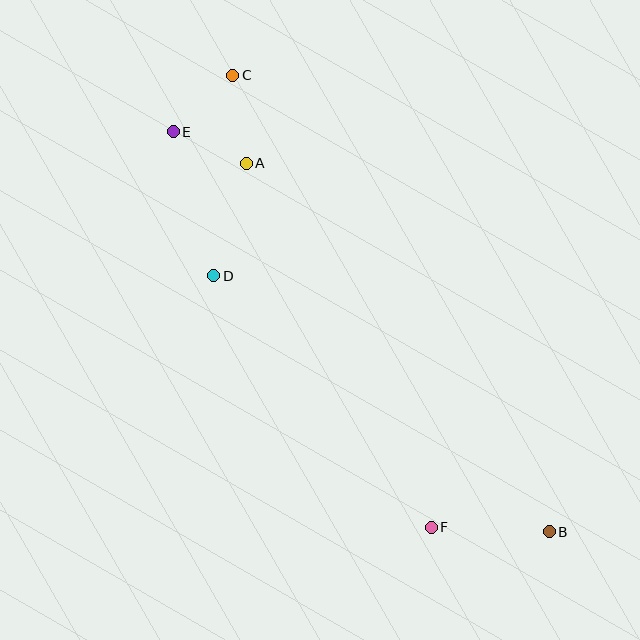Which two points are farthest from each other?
Points B and C are farthest from each other.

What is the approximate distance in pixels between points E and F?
The distance between E and F is approximately 472 pixels.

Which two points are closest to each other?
Points A and E are closest to each other.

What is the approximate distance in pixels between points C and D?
The distance between C and D is approximately 201 pixels.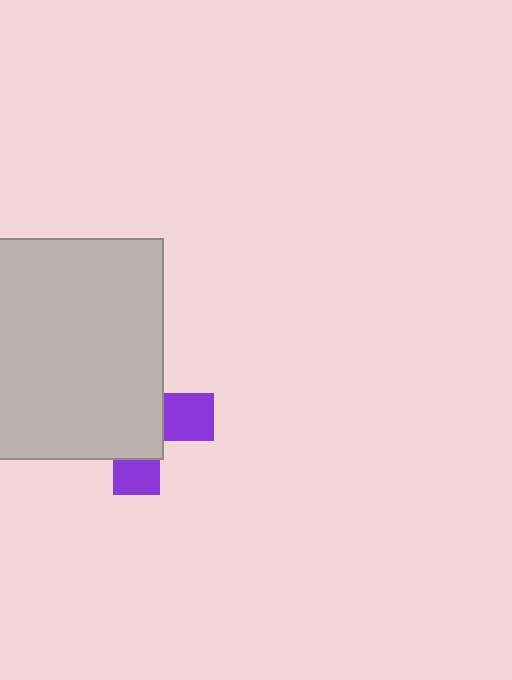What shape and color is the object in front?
The object in front is a light gray square.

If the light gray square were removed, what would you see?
You would see the complete purple cross.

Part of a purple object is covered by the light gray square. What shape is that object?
It is a cross.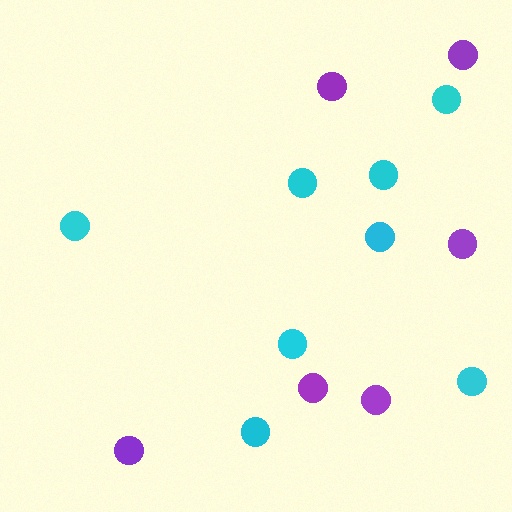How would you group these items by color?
There are 2 groups: one group of cyan circles (8) and one group of purple circles (6).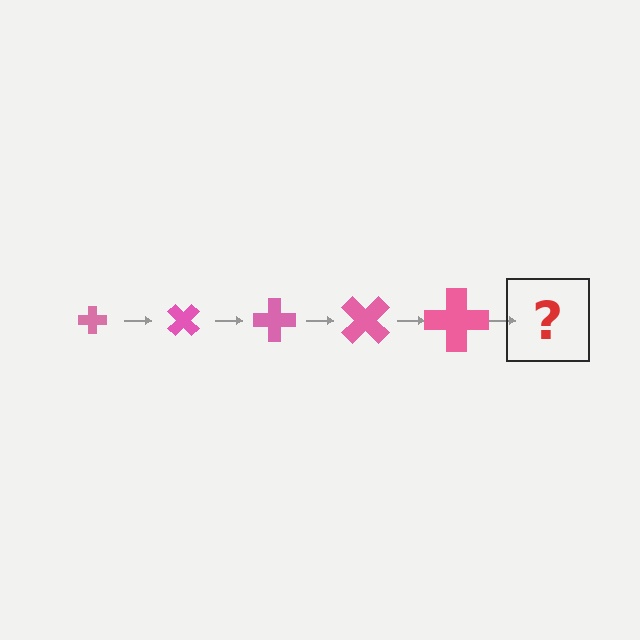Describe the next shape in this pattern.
It should be a cross, larger than the previous one and rotated 225 degrees from the start.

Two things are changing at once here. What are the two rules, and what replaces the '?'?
The two rules are that the cross grows larger each step and it rotates 45 degrees each step. The '?' should be a cross, larger than the previous one and rotated 225 degrees from the start.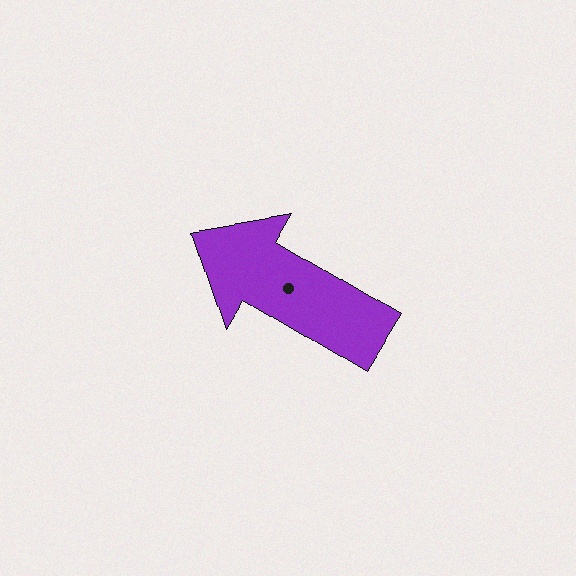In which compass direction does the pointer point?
Northwest.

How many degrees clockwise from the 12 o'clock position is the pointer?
Approximately 301 degrees.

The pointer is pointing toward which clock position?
Roughly 10 o'clock.